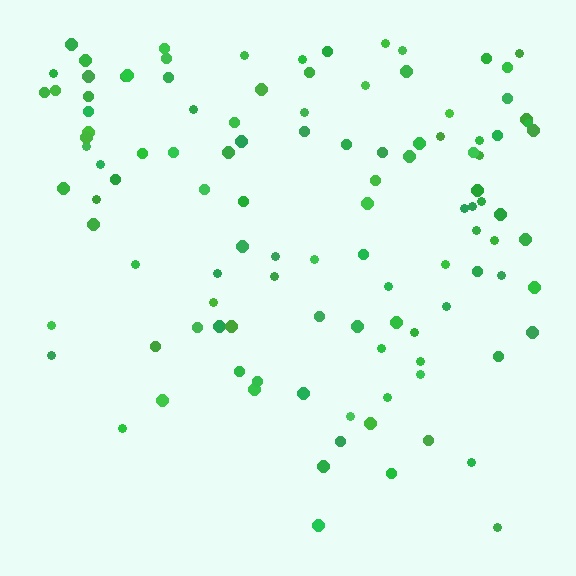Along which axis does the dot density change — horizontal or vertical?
Vertical.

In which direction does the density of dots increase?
From bottom to top, with the top side densest.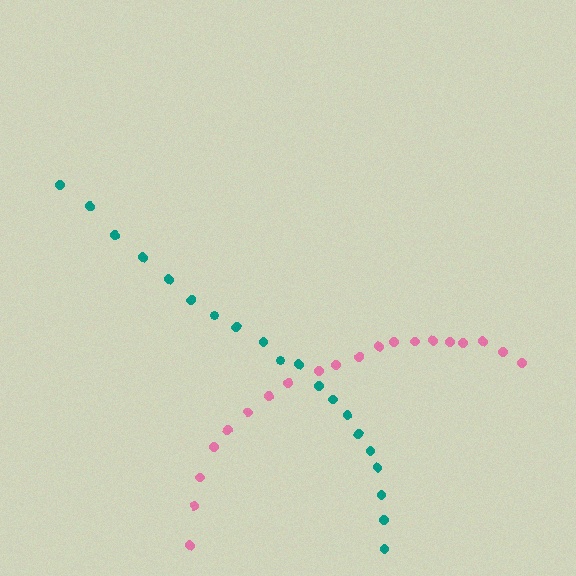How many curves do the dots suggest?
There are 2 distinct paths.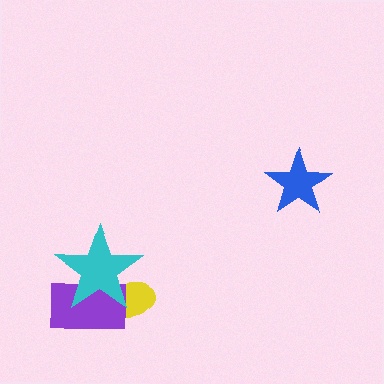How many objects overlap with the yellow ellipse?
2 objects overlap with the yellow ellipse.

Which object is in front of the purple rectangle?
The cyan star is in front of the purple rectangle.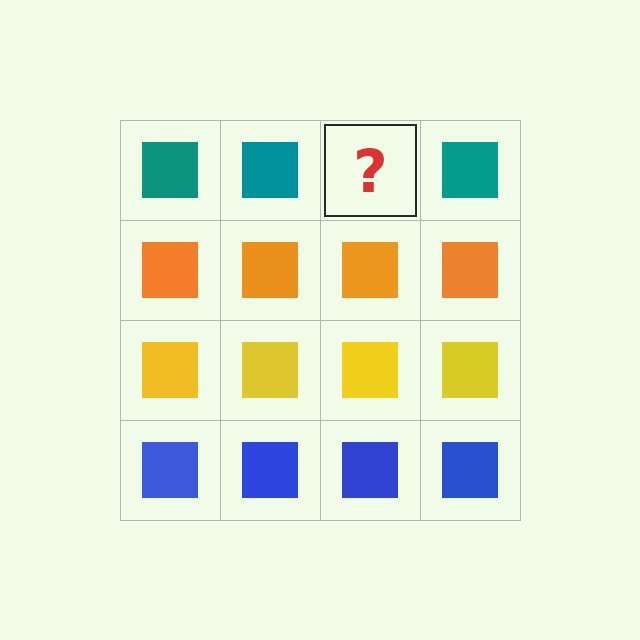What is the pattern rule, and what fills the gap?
The rule is that each row has a consistent color. The gap should be filled with a teal square.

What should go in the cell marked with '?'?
The missing cell should contain a teal square.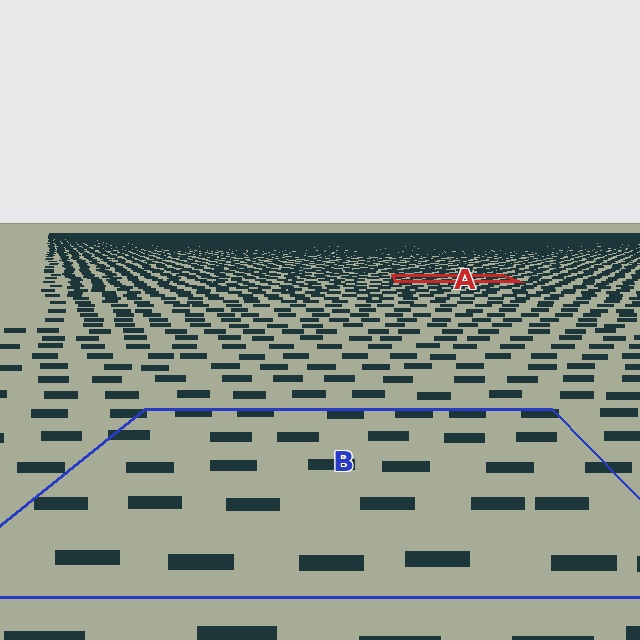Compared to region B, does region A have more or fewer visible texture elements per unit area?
Region A has more texture elements per unit area — they are packed more densely because it is farther away.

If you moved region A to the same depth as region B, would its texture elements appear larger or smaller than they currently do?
They would appear larger. At a closer depth, the same texture elements are projected at a bigger on-screen size.